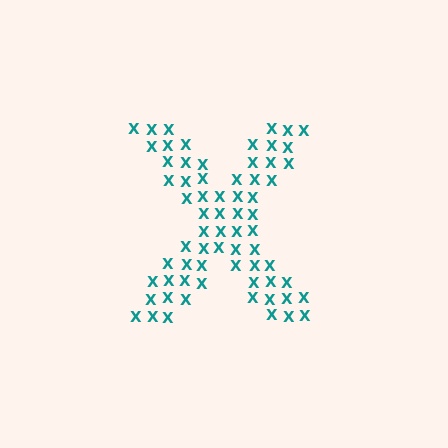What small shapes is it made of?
It is made of small letter X's.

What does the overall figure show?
The overall figure shows the letter X.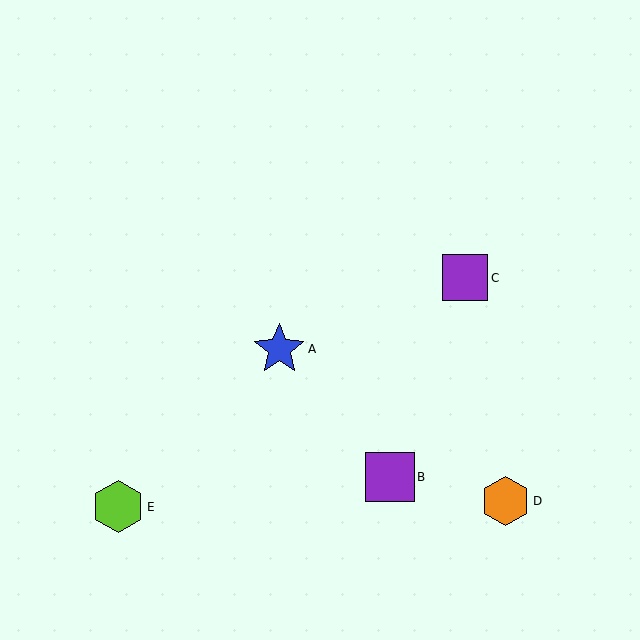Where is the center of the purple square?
The center of the purple square is at (465, 278).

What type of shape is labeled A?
Shape A is a blue star.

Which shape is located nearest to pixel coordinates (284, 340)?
The blue star (labeled A) at (279, 349) is nearest to that location.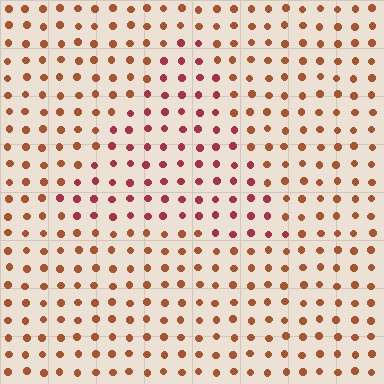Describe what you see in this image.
The image is filled with small brown elements in a uniform arrangement. A triangle-shaped region is visible where the elements are tinted to a slightly different hue, forming a subtle color boundary.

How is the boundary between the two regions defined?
The boundary is defined purely by a slight shift in hue (about 31 degrees). Spacing, size, and orientation are identical on both sides.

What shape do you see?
I see a triangle.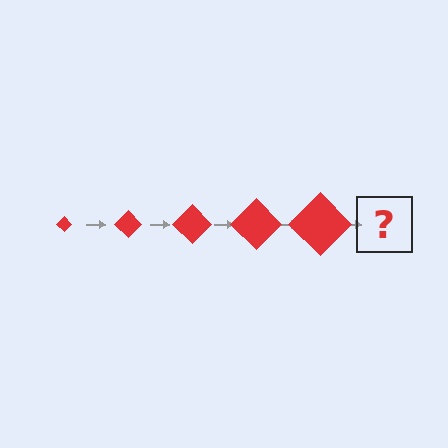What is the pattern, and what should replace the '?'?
The pattern is that the diamond gets progressively larger each step. The '?' should be a red diamond, larger than the previous one.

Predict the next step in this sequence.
The next step is a red diamond, larger than the previous one.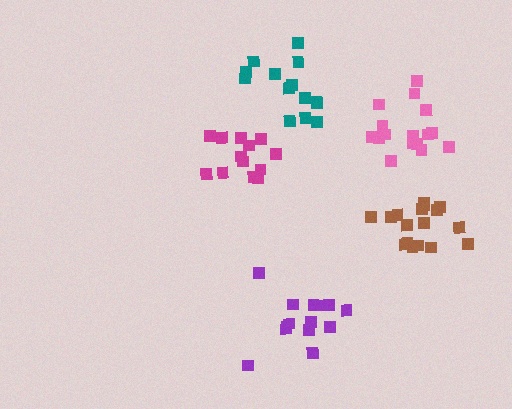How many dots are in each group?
Group 1: 14 dots, Group 2: 16 dots, Group 3: 17 dots, Group 4: 14 dots, Group 5: 13 dots (74 total).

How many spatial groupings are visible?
There are 5 spatial groupings.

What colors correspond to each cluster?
The clusters are colored: purple, pink, brown, teal, magenta.